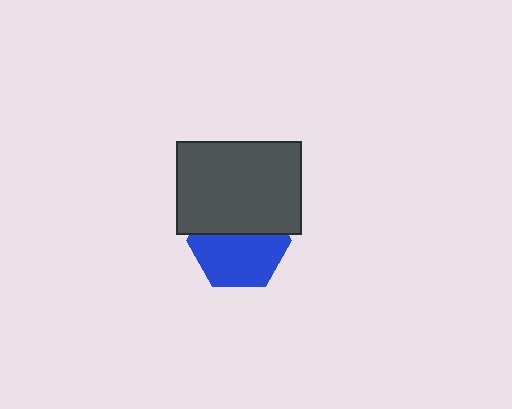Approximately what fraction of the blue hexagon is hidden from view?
Roughly 42% of the blue hexagon is hidden behind the dark gray rectangle.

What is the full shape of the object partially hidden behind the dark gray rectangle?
The partially hidden object is a blue hexagon.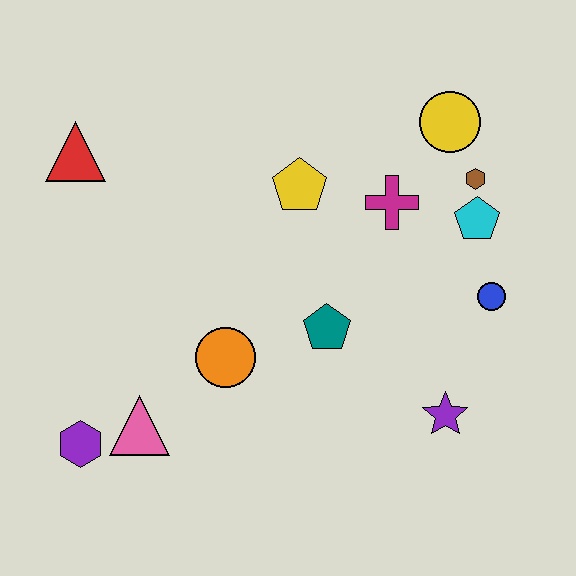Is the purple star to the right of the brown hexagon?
No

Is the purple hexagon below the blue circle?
Yes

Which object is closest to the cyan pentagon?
The brown hexagon is closest to the cyan pentagon.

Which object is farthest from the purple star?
The red triangle is farthest from the purple star.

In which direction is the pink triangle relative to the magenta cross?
The pink triangle is to the left of the magenta cross.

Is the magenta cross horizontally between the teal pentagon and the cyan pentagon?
Yes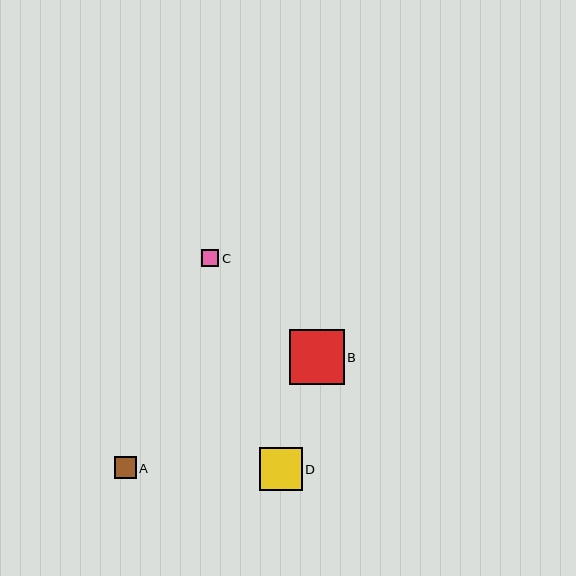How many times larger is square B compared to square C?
Square B is approximately 3.2 times the size of square C.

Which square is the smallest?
Square C is the smallest with a size of approximately 17 pixels.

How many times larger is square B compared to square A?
Square B is approximately 2.5 times the size of square A.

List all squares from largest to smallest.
From largest to smallest: B, D, A, C.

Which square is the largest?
Square B is the largest with a size of approximately 54 pixels.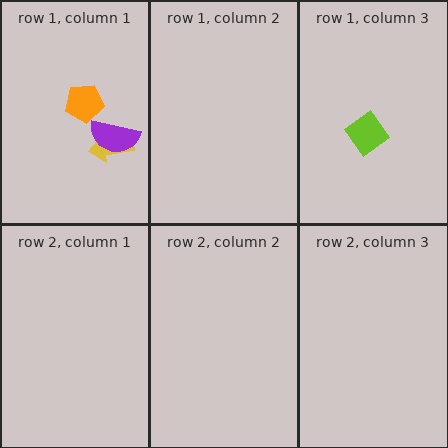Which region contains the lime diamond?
The row 1, column 3 region.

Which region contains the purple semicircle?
The row 1, column 1 region.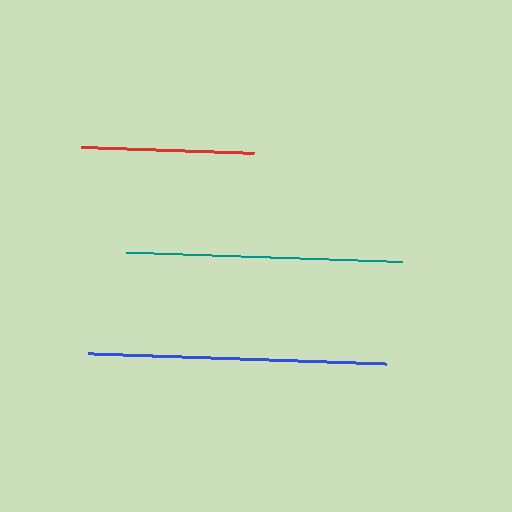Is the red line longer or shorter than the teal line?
The teal line is longer than the red line.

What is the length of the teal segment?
The teal segment is approximately 276 pixels long.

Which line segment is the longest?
The blue line is the longest at approximately 299 pixels.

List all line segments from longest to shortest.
From longest to shortest: blue, teal, red.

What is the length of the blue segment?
The blue segment is approximately 299 pixels long.